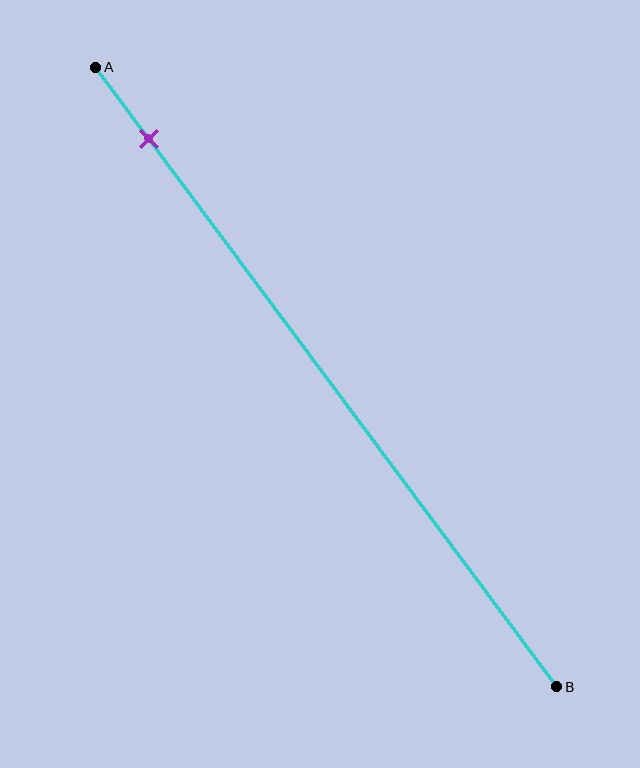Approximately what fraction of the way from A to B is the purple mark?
The purple mark is approximately 10% of the way from A to B.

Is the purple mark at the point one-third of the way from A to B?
No, the mark is at about 10% from A, not at the 33% one-third point.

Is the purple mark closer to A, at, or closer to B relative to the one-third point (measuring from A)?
The purple mark is closer to point A than the one-third point of segment AB.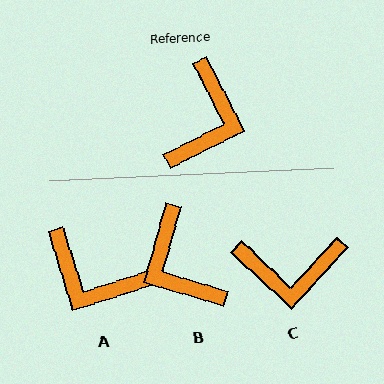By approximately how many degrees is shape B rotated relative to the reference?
Approximately 133 degrees clockwise.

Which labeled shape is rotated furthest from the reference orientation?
B, about 133 degrees away.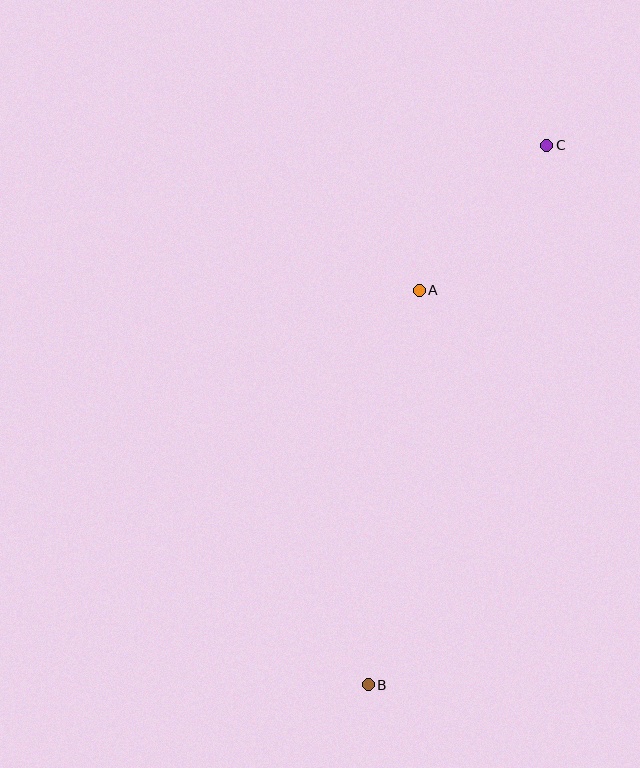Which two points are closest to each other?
Points A and C are closest to each other.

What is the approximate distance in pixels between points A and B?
The distance between A and B is approximately 398 pixels.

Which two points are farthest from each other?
Points B and C are farthest from each other.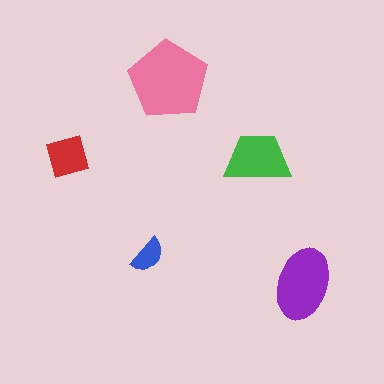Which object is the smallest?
The blue semicircle.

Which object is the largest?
The pink pentagon.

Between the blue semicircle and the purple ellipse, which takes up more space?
The purple ellipse.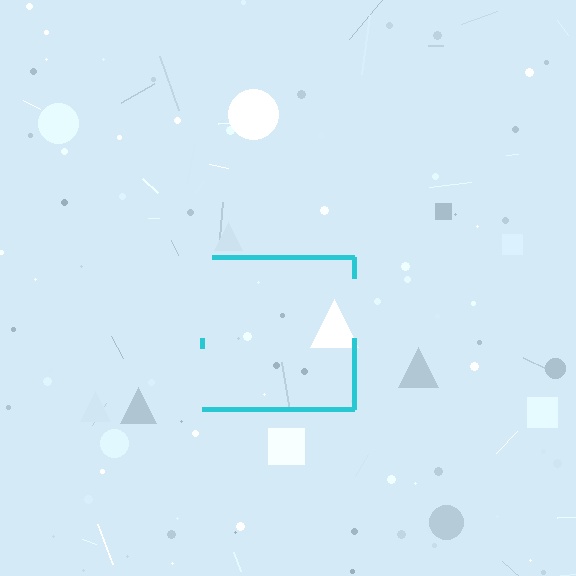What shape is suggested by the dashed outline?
The dashed outline suggests a square.